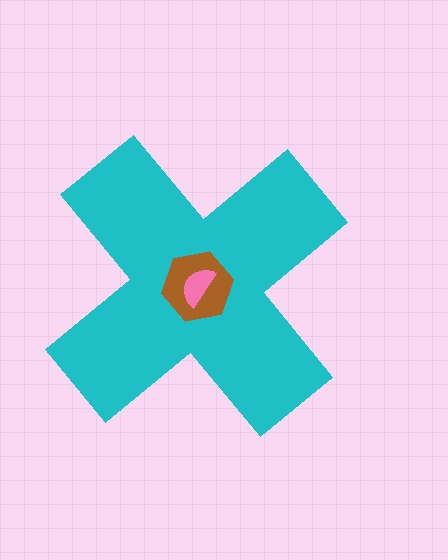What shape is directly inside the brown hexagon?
The pink semicircle.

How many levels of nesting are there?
3.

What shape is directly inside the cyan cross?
The brown hexagon.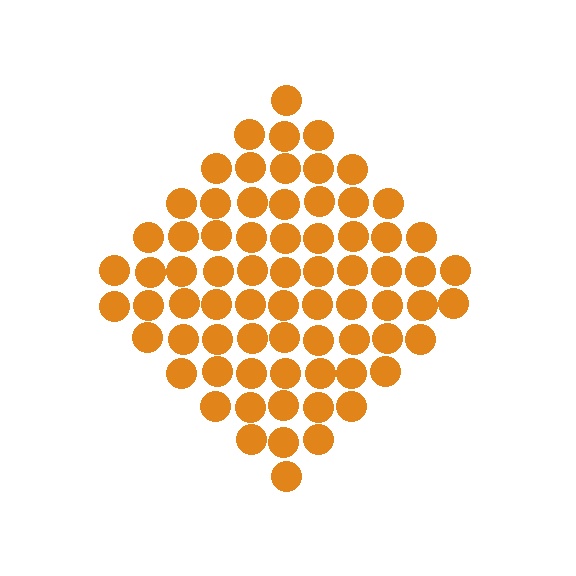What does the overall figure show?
The overall figure shows a diamond.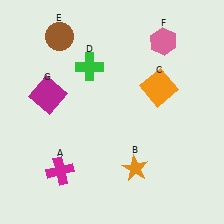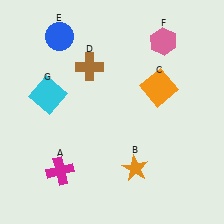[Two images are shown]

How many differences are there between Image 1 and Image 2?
There are 3 differences between the two images.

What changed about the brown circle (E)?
In Image 1, E is brown. In Image 2, it changed to blue.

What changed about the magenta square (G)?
In Image 1, G is magenta. In Image 2, it changed to cyan.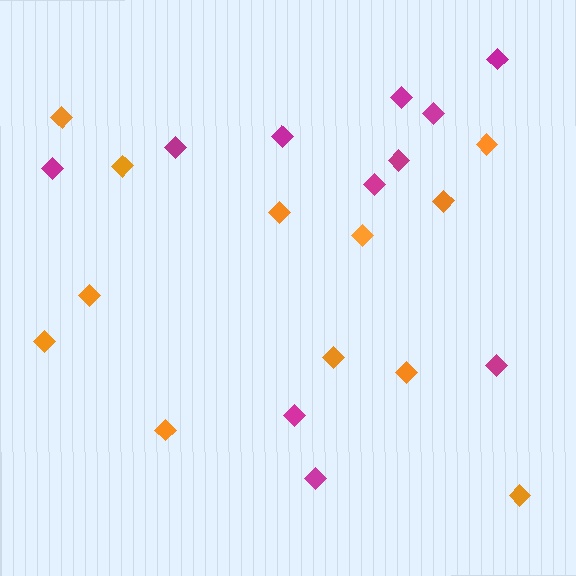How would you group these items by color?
There are 2 groups: one group of magenta diamonds (11) and one group of orange diamonds (12).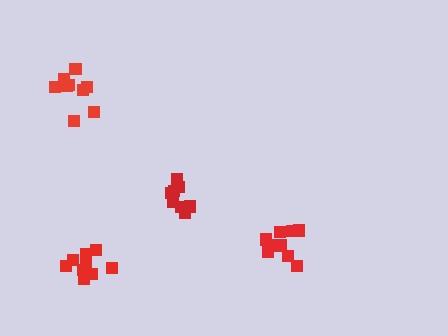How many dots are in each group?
Group 1: 9 dots, Group 2: 9 dots, Group 3: 9 dots, Group 4: 11 dots (38 total).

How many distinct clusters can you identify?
There are 4 distinct clusters.